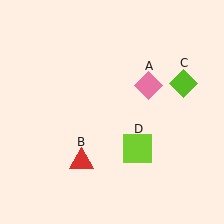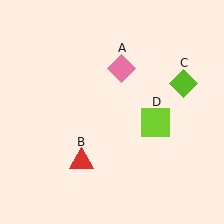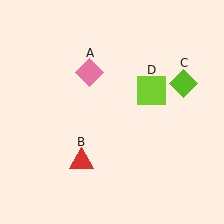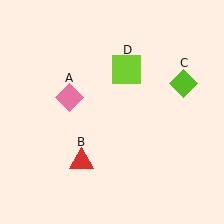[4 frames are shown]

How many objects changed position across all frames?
2 objects changed position: pink diamond (object A), lime square (object D).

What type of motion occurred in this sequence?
The pink diamond (object A), lime square (object D) rotated counterclockwise around the center of the scene.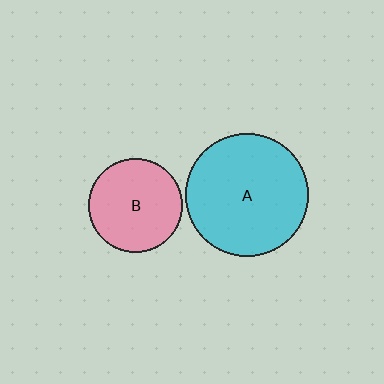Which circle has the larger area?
Circle A (cyan).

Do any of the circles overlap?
No, none of the circles overlap.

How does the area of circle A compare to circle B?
Approximately 1.7 times.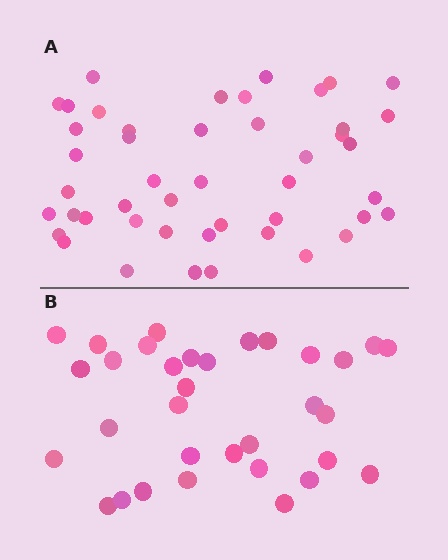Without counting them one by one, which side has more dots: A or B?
Region A (the top region) has more dots.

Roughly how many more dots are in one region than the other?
Region A has approximately 15 more dots than region B.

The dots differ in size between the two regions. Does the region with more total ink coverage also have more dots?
No. Region B has more total ink coverage because its dots are larger, but region A actually contains more individual dots. Total area can be misleading — the number of items is what matters here.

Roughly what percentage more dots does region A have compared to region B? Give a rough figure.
About 40% more.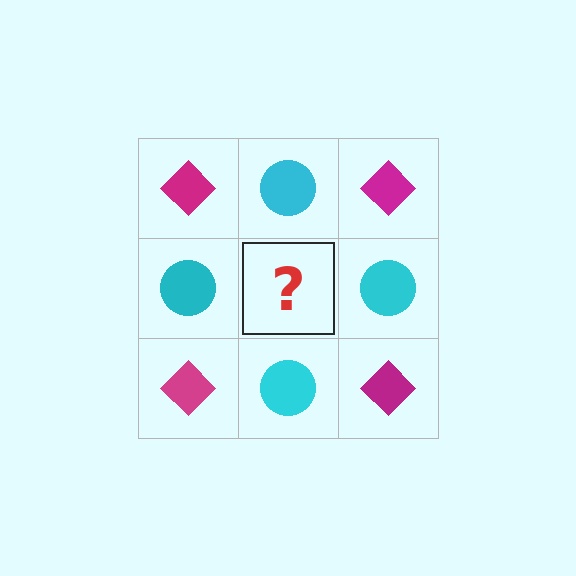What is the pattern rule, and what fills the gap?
The rule is that it alternates magenta diamond and cyan circle in a checkerboard pattern. The gap should be filled with a magenta diamond.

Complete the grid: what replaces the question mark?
The question mark should be replaced with a magenta diamond.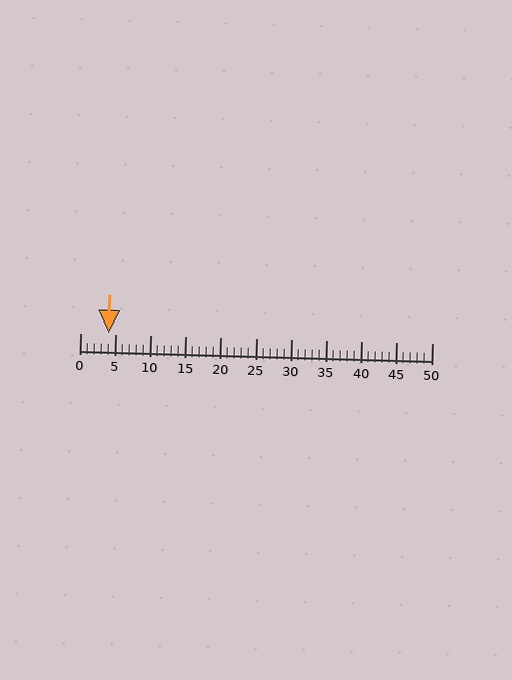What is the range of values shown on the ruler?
The ruler shows values from 0 to 50.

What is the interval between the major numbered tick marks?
The major tick marks are spaced 5 units apart.